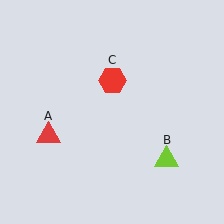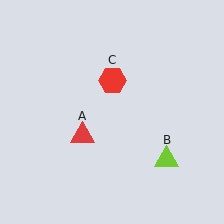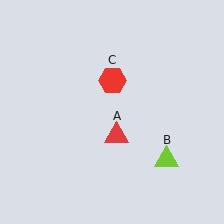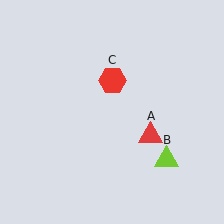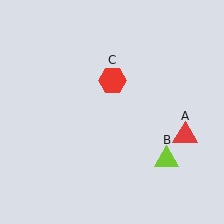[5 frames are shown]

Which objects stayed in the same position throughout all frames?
Lime triangle (object B) and red hexagon (object C) remained stationary.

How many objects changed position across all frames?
1 object changed position: red triangle (object A).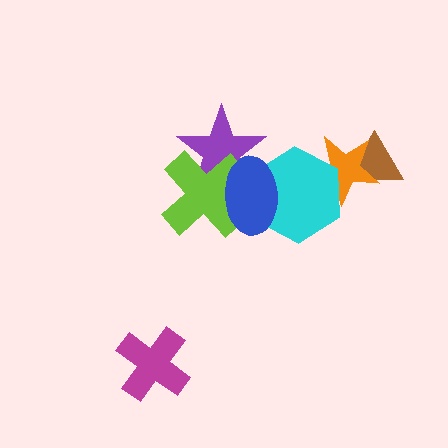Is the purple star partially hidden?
Yes, it is partially covered by another shape.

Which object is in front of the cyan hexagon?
The blue ellipse is in front of the cyan hexagon.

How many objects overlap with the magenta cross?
0 objects overlap with the magenta cross.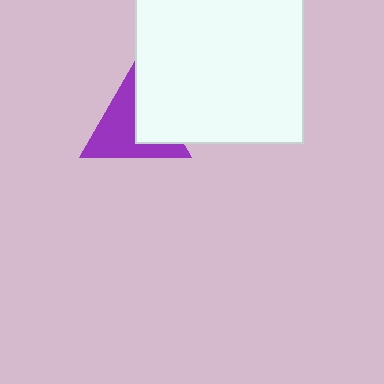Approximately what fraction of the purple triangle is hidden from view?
Roughly 37% of the purple triangle is hidden behind the white square.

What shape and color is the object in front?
The object in front is a white square.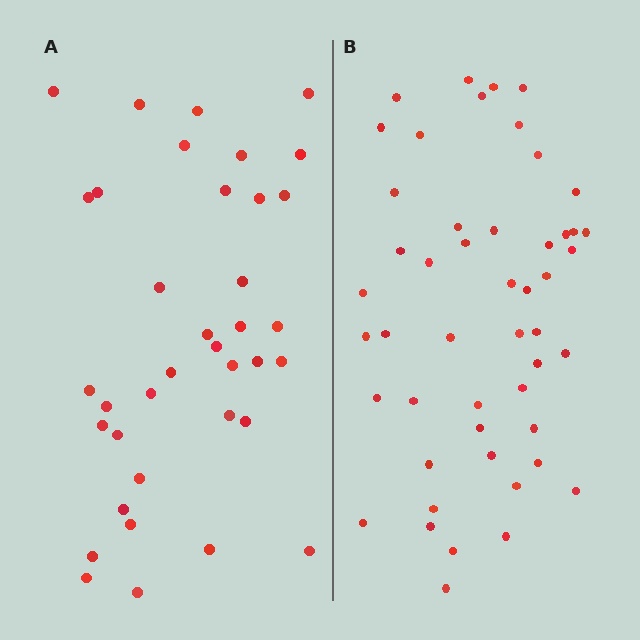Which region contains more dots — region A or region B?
Region B (the right region) has more dots.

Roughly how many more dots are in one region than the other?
Region B has roughly 12 or so more dots than region A.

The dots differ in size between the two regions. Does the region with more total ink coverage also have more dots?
No. Region A has more total ink coverage because its dots are larger, but region B actually contains more individual dots. Total area can be misleading — the number of items is what matters here.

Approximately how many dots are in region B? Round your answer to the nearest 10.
About 50 dots. (The exact count is 49, which rounds to 50.)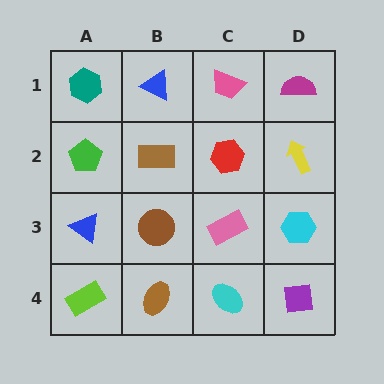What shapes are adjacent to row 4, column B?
A brown circle (row 3, column B), a lime rectangle (row 4, column A), a cyan ellipse (row 4, column C).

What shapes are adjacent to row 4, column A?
A blue triangle (row 3, column A), a brown ellipse (row 4, column B).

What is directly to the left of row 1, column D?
A pink trapezoid.